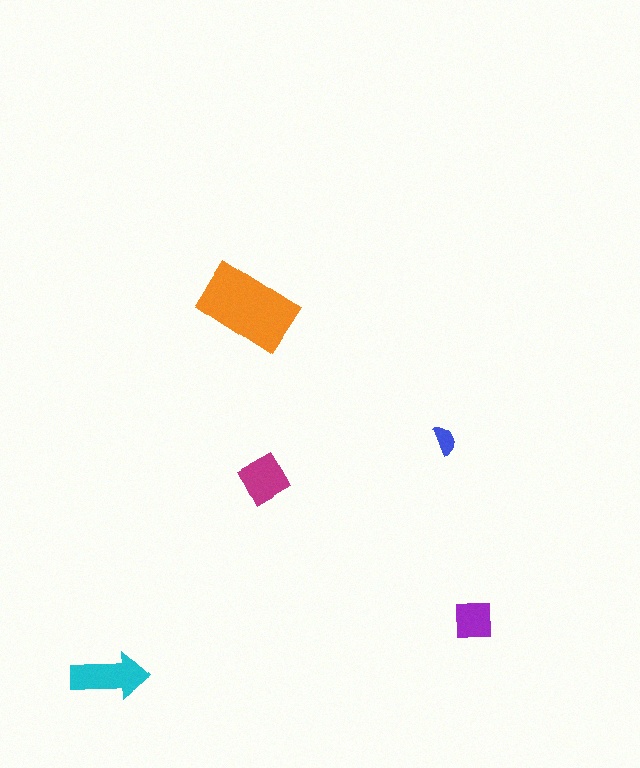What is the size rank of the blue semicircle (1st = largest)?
5th.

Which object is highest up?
The orange rectangle is topmost.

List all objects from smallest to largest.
The blue semicircle, the purple square, the magenta diamond, the cyan arrow, the orange rectangle.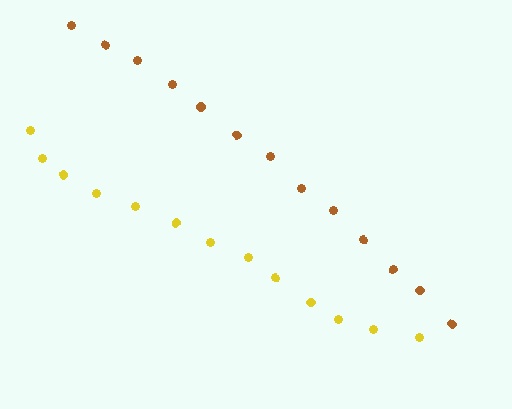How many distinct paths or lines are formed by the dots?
There are 2 distinct paths.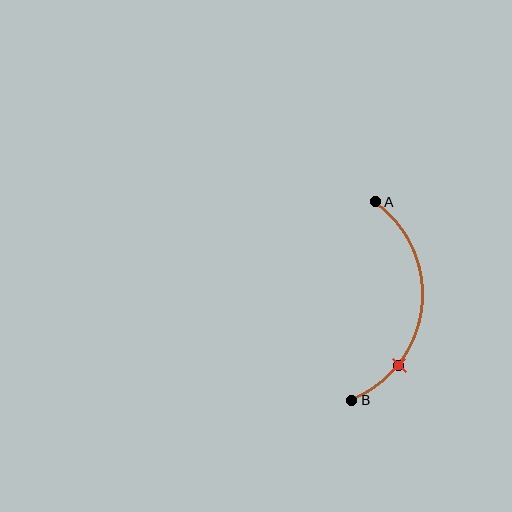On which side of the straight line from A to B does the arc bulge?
The arc bulges to the right of the straight line connecting A and B.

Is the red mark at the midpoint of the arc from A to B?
No. The red mark lies on the arc but is closer to endpoint B. The arc midpoint would be at the point on the curve equidistant along the arc from both A and B.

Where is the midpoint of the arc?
The arc midpoint is the point on the curve farthest from the straight line joining A and B. It sits to the right of that line.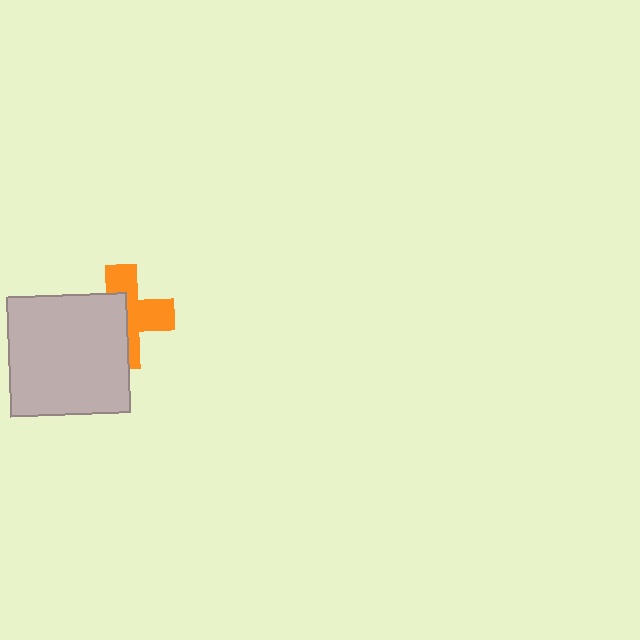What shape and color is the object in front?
The object in front is a light gray square.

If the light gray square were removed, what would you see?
You would see the complete orange cross.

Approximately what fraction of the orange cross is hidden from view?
Roughly 48% of the orange cross is hidden behind the light gray square.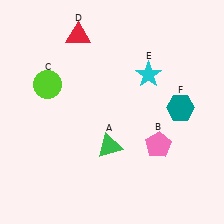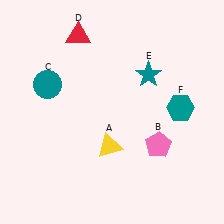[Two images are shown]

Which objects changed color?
A changed from green to yellow. C changed from lime to teal. E changed from cyan to teal.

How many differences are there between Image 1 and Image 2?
There are 3 differences between the two images.